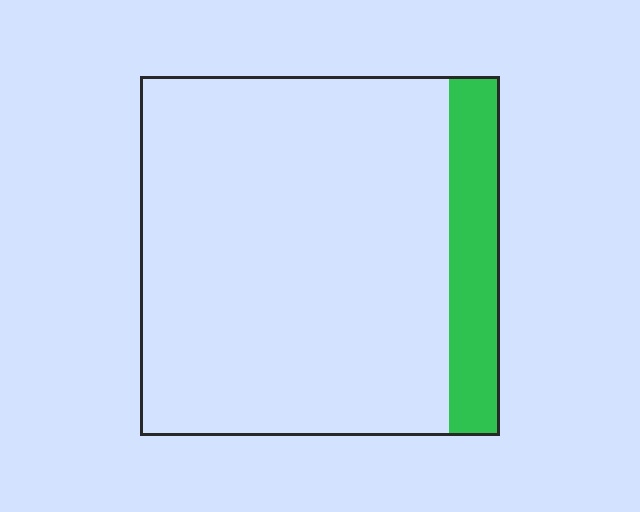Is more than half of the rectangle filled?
No.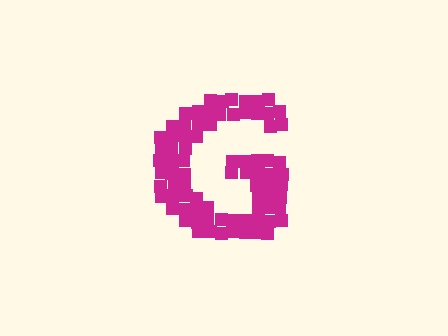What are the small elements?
The small elements are squares.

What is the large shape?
The large shape is the letter G.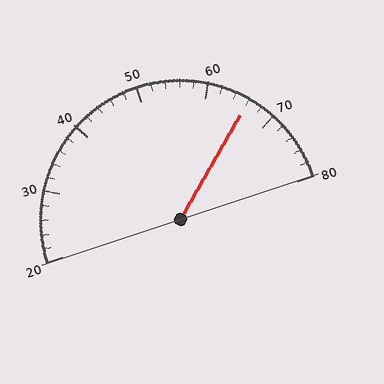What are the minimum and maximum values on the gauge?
The gauge ranges from 20 to 80.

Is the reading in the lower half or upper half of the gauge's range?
The reading is in the upper half of the range (20 to 80).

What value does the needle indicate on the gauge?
The needle indicates approximately 66.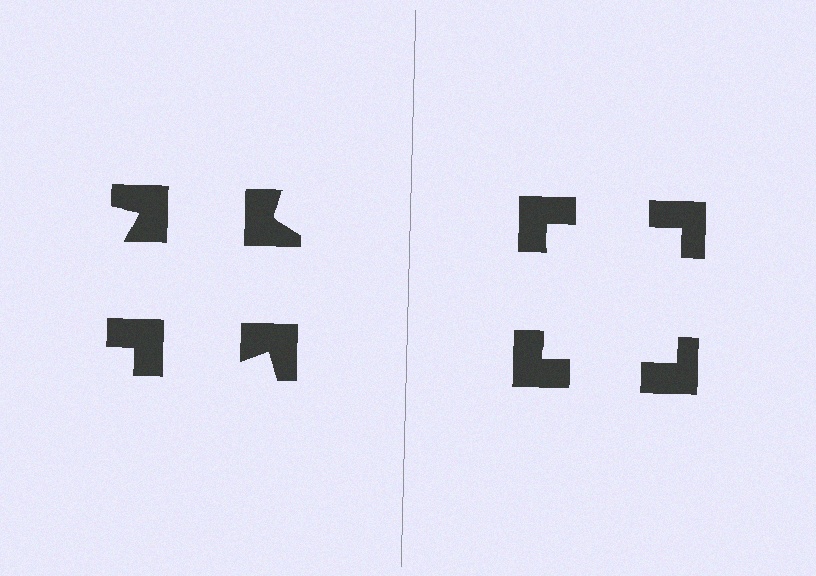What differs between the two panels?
The notched squares are positioned identically on both sides; only the wedge orientations differ. On the right they align to a square; on the left they are misaligned.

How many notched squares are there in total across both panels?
8 — 4 on each side.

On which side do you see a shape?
An illusory square appears on the right side. On the left side the wedge cuts are rotated, so no coherent shape forms.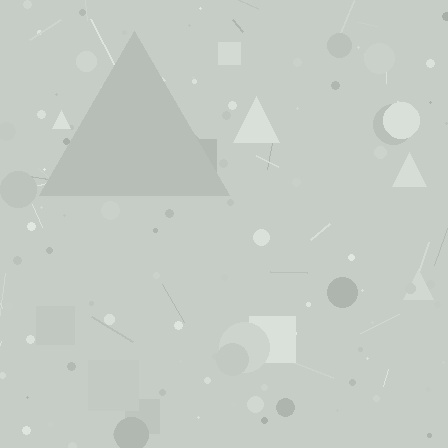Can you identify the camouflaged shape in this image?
The camouflaged shape is a triangle.